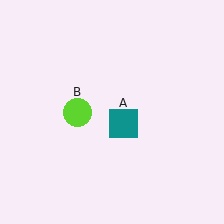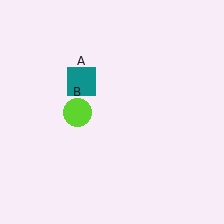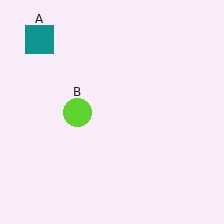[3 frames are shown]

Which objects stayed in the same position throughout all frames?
Lime circle (object B) remained stationary.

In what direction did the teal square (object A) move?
The teal square (object A) moved up and to the left.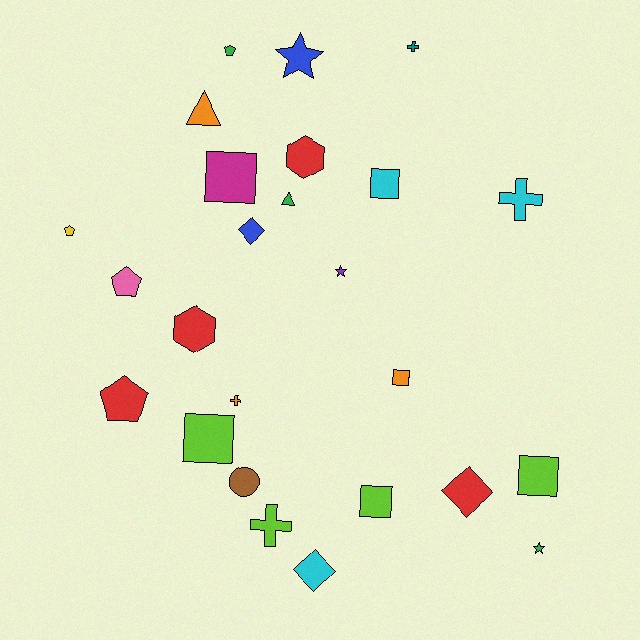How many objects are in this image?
There are 25 objects.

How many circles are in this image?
There is 1 circle.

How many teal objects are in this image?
There is 1 teal object.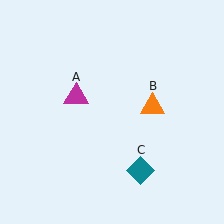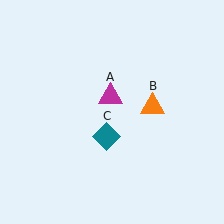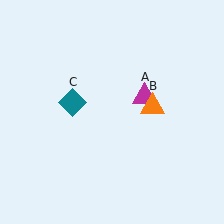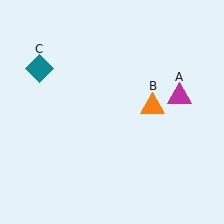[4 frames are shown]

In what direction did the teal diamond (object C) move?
The teal diamond (object C) moved up and to the left.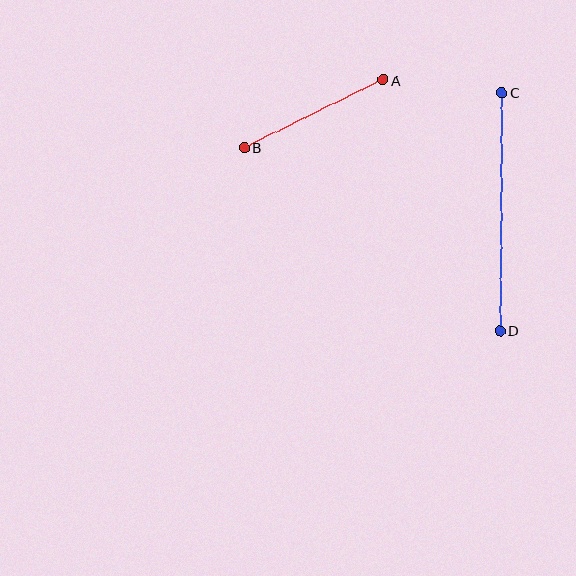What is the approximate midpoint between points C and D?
The midpoint is at approximately (501, 212) pixels.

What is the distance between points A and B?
The distance is approximately 154 pixels.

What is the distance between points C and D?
The distance is approximately 238 pixels.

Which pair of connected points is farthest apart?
Points C and D are farthest apart.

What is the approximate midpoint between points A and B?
The midpoint is at approximately (314, 114) pixels.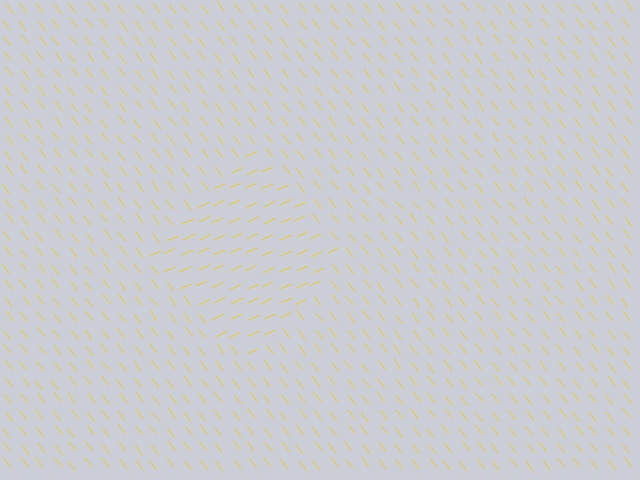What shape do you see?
I see a diamond.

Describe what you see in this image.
The image is filled with small yellow line segments. A diamond region in the image has lines oriented differently from the surrounding lines, creating a visible texture boundary.